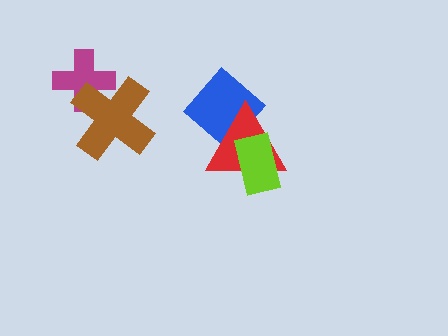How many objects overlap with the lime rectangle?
1 object overlaps with the lime rectangle.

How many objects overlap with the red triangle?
2 objects overlap with the red triangle.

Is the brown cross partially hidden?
No, no other shape covers it.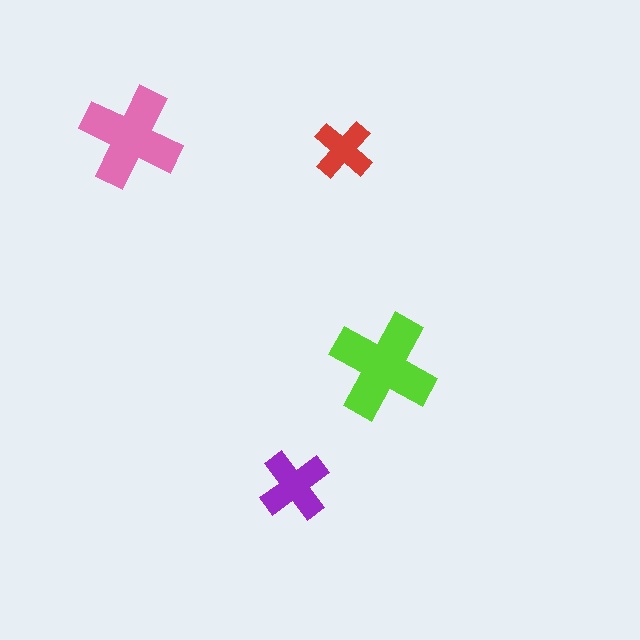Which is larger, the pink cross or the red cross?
The pink one.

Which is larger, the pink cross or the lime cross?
The lime one.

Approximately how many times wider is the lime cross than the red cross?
About 2 times wider.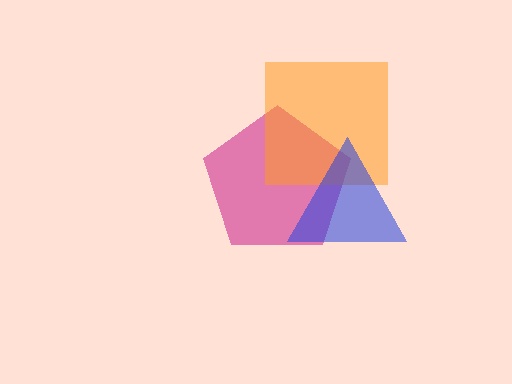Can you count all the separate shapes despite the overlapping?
Yes, there are 3 separate shapes.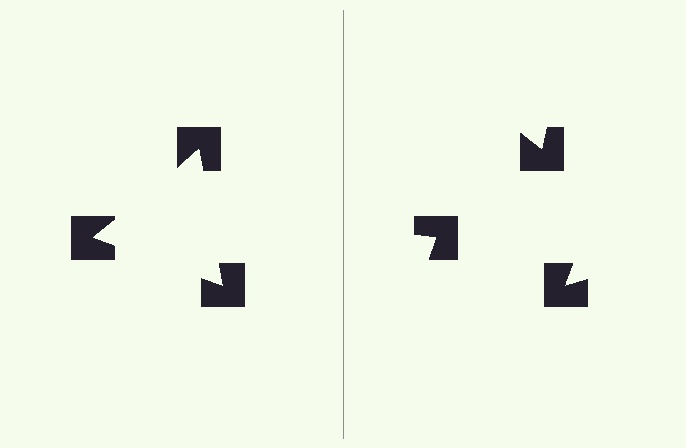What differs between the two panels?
The notched squares are positioned identically on both sides; only the wedge orientations differ. On the left they align to a triangle; on the right they are misaligned.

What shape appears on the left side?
An illusory triangle.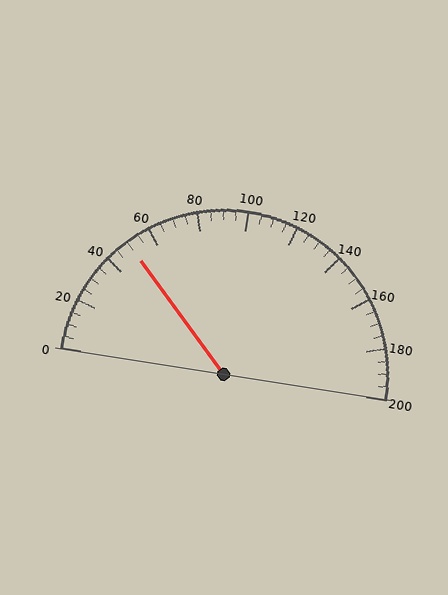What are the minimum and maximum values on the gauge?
The gauge ranges from 0 to 200.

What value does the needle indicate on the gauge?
The needle indicates approximately 50.